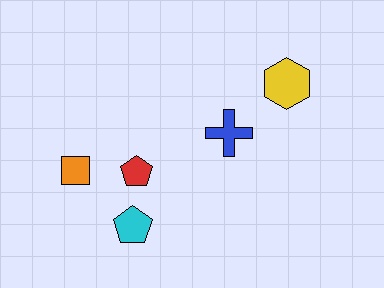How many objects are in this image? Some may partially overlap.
There are 5 objects.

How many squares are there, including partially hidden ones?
There is 1 square.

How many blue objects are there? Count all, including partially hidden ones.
There is 1 blue object.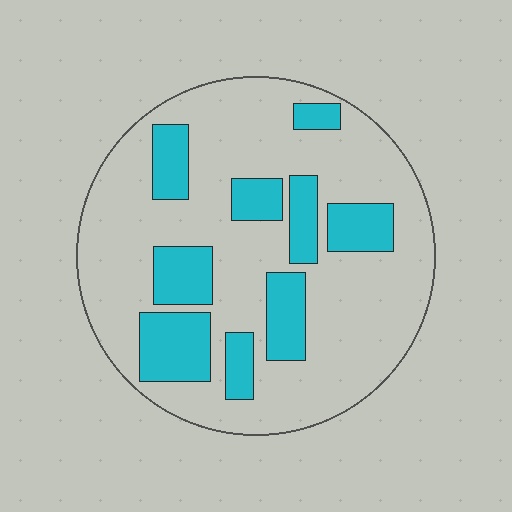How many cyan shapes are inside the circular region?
9.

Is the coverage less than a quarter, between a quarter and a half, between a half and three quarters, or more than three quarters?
Between a quarter and a half.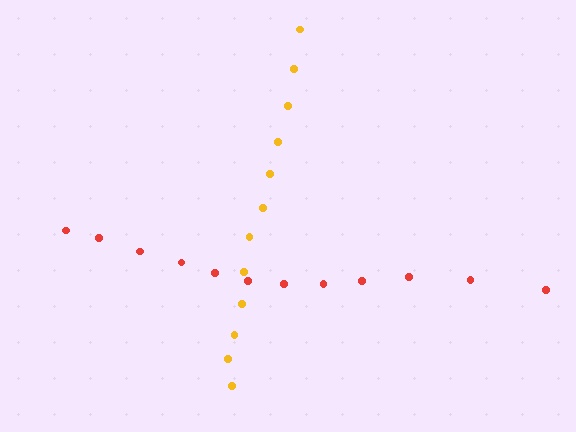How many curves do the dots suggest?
There are 2 distinct paths.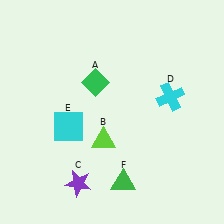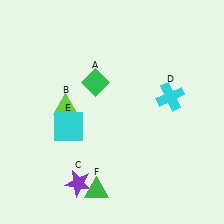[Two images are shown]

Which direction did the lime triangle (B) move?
The lime triangle (B) moved left.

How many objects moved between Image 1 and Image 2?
2 objects moved between the two images.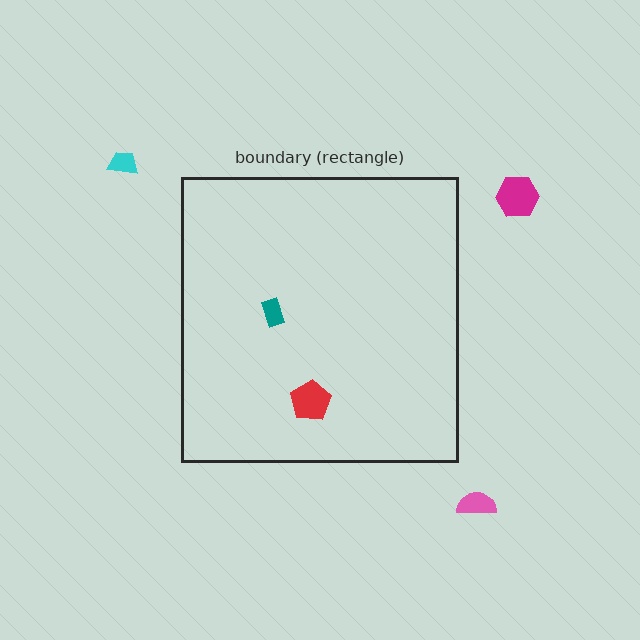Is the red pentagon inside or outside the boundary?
Inside.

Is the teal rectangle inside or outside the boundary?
Inside.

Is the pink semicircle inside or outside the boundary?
Outside.